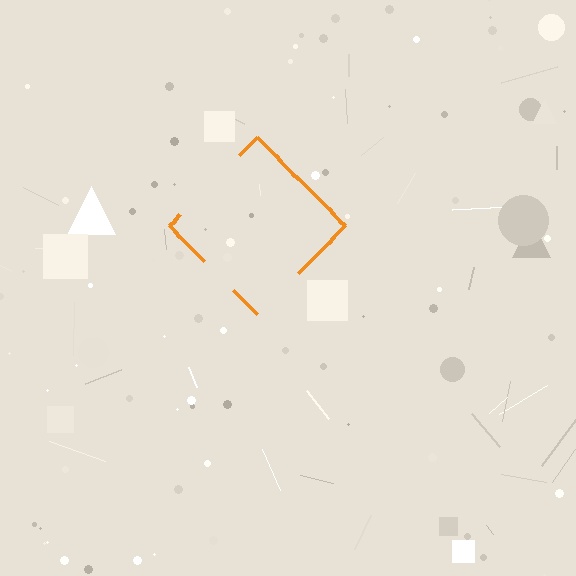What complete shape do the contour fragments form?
The contour fragments form a diamond.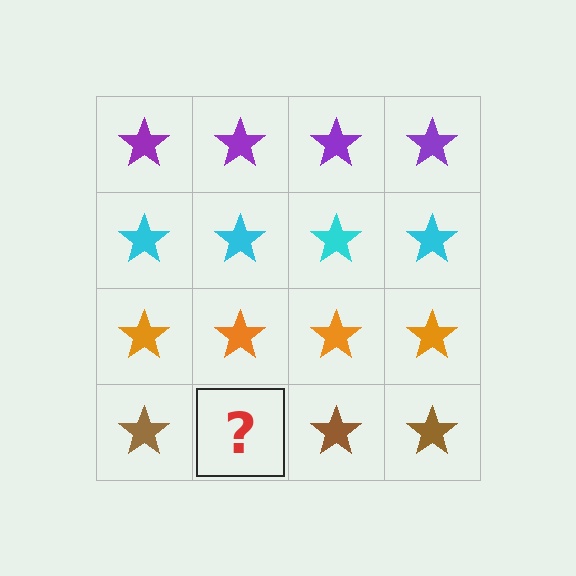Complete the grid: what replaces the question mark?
The question mark should be replaced with a brown star.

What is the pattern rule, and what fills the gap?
The rule is that each row has a consistent color. The gap should be filled with a brown star.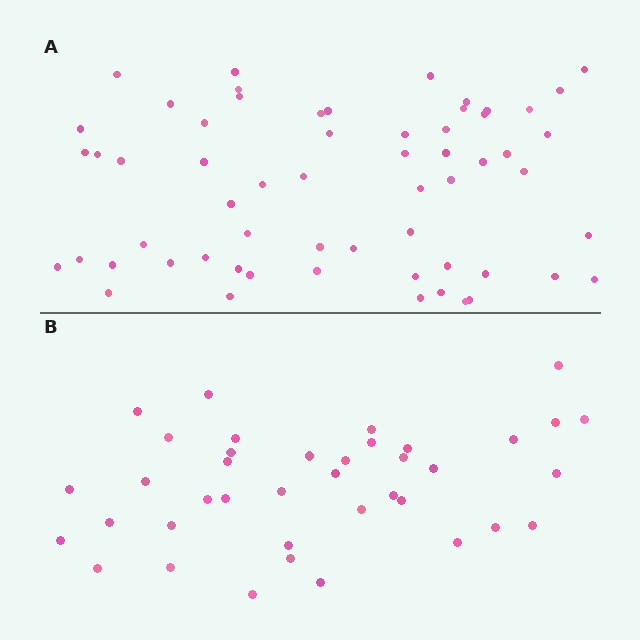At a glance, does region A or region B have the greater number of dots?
Region A (the top region) has more dots.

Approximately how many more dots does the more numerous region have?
Region A has approximately 20 more dots than region B.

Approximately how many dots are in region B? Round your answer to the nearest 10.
About 40 dots. (The exact count is 39, which rounds to 40.)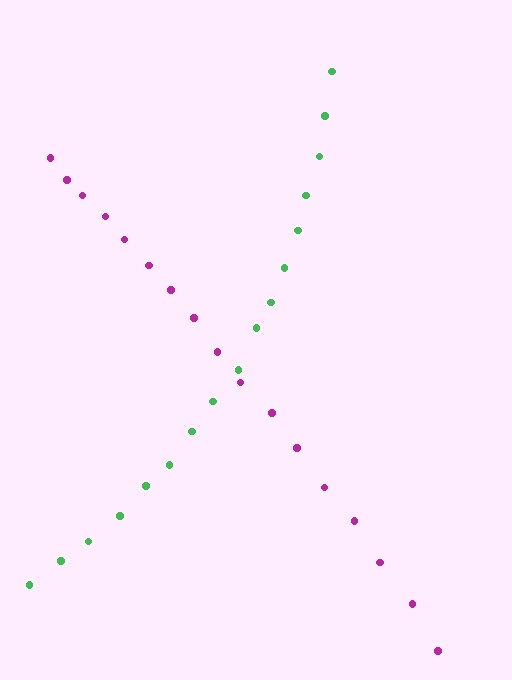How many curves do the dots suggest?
There are 2 distinct paths.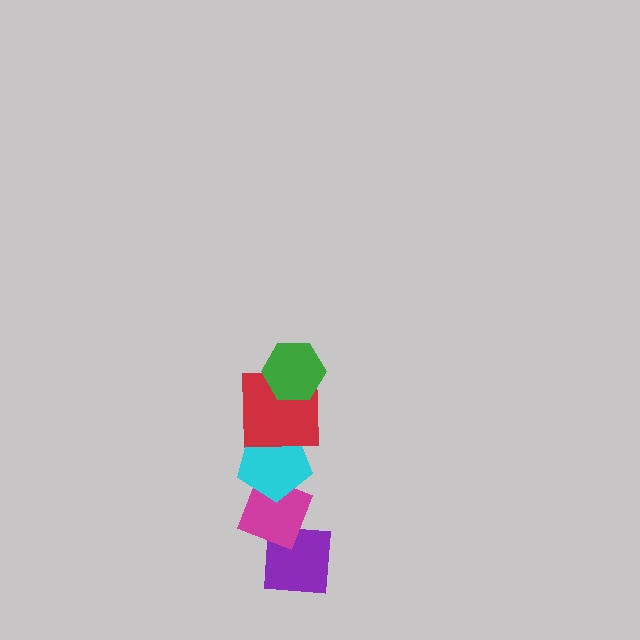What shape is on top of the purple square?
The magenta diamond is on top of the purple square.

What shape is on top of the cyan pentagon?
The red square is on top of the cyan pentagon.